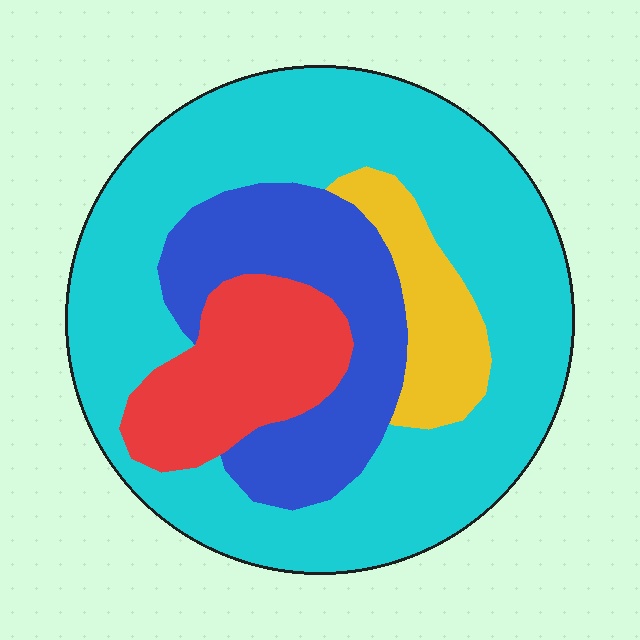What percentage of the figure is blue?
Blue takes up less than a quarter of the figure.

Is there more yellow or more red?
Red.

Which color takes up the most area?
Cyan, at roughly 60%.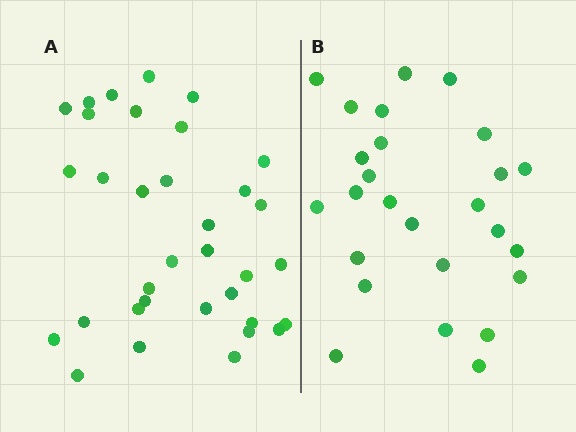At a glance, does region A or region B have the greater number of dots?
Region A (the left region) has more dots.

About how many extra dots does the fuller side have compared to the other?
Region A has roughly 8 or so more dots than region B.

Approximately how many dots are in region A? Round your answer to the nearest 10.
About 30 dots. (The exact count is 34, which rounds to 30.)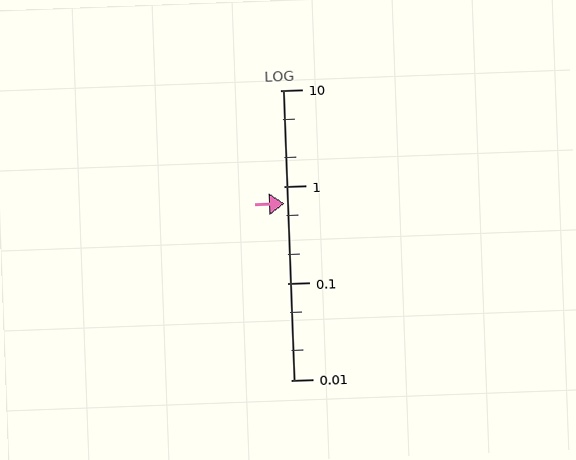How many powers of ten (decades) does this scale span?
The scale spans 3 decades, from 0.01 to 10.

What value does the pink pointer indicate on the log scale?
The pointer indicates approximately 0.67.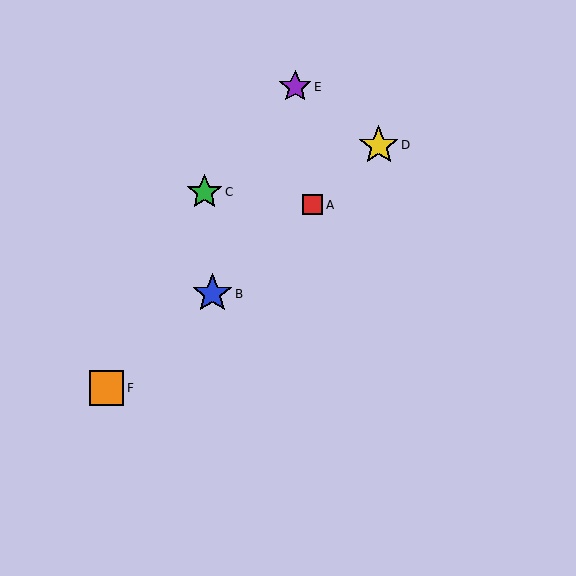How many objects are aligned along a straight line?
4 objects (A, B, D, F) are aligned along a straight line.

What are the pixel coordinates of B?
Object B is at (212, 294).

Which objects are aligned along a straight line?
Objects A, B, D, F are aligned along a straight line.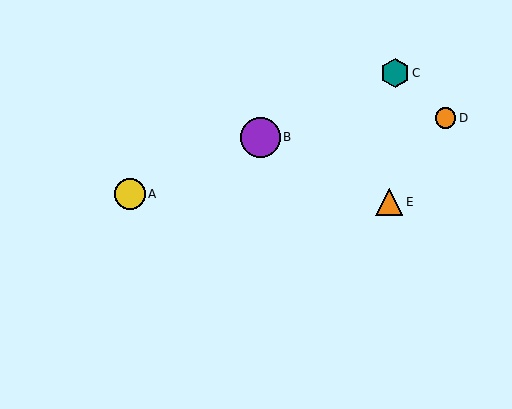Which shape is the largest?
The purple circle (labeled B) is the largest.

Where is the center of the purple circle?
The center of the purple circle is at (260, 137).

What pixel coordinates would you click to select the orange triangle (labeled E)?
Click at (389, 202) to select the orange triangle E.